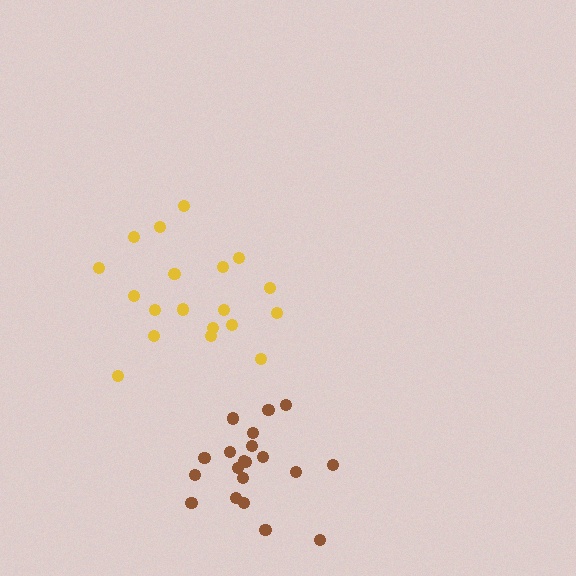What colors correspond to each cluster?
The clusters are colored: brown, yellow.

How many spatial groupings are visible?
There are 2 spatial groupings.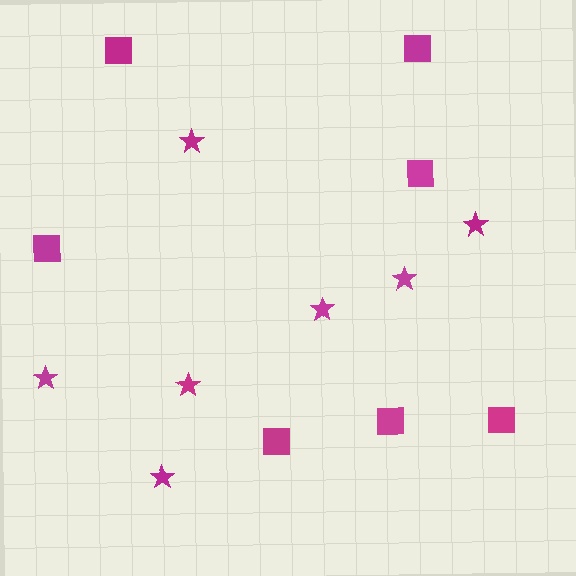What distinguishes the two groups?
There are 2 groups: one group of squares (7) and one group of stars (7).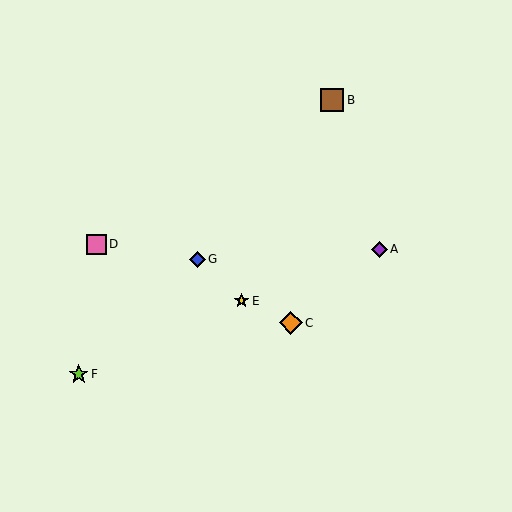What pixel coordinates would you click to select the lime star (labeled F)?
Click at (79, 374) to select the lime star F.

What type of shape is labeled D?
Shape D is a pink square.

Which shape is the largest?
The orange diamond (labeled C) is the largest.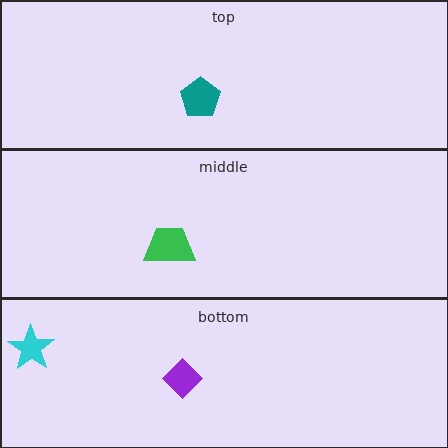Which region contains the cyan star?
The bottom region.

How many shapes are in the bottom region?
2.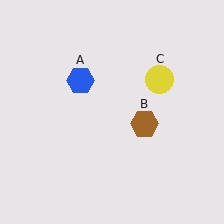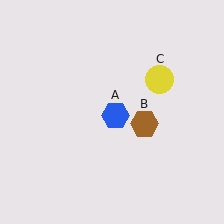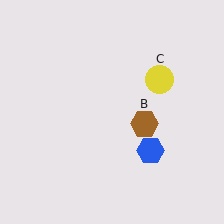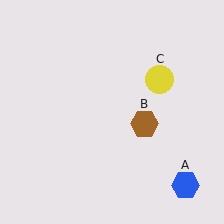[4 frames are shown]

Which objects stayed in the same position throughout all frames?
Brown hexagon (object B) and yellow circle (object C) remained stationary.